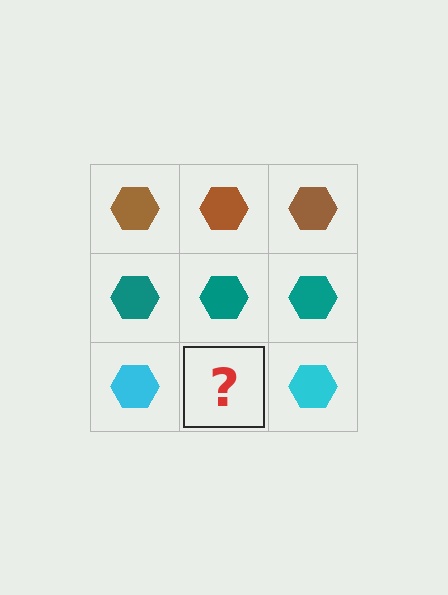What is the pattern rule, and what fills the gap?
The rule is that each row has a consistent color. The gap should be filled with a cyan hexagon.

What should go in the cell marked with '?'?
The missing cell should contain a cyan hexagon.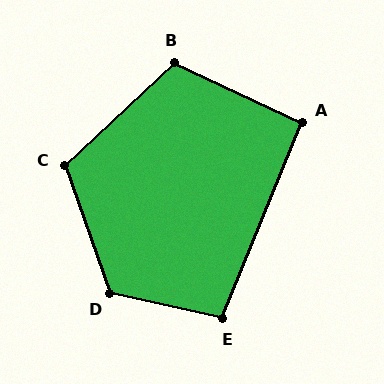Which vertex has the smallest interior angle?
A, at approximately 93 degrees.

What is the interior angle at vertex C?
Approximately 114 degrees (obtuse).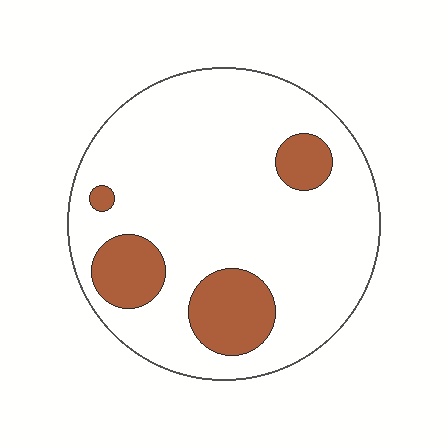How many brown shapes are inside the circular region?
4.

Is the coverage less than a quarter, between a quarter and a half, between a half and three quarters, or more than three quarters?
Less than a quarter.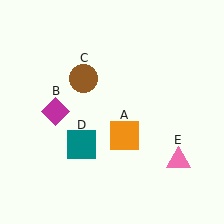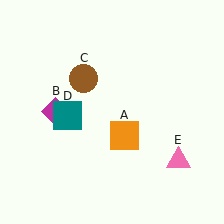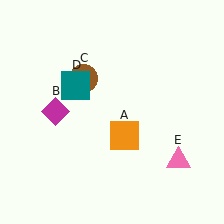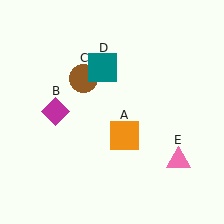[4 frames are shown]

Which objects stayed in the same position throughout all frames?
Orange square (object A) and magenta diamond (object B) and brown circle (object C) and pink triangle (object E) remained stationary.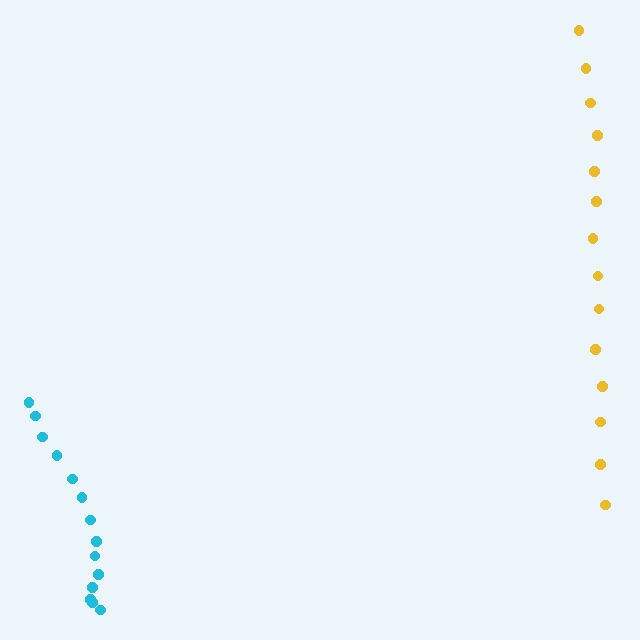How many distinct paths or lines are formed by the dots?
There are 2 distinct paths.